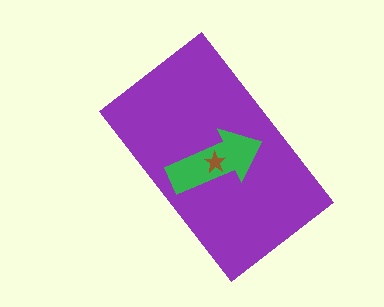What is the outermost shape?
The purple rectangle.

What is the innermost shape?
The brown star.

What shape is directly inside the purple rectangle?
The green arrow.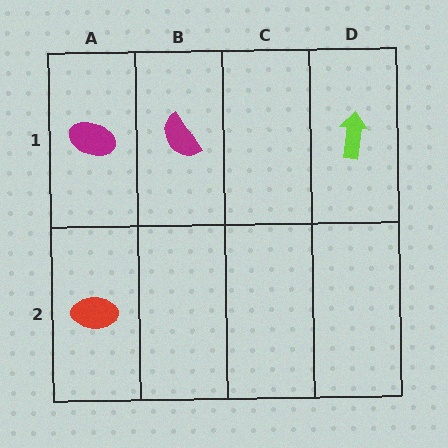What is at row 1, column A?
A magenta ellipse.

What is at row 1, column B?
A magenta semicircle.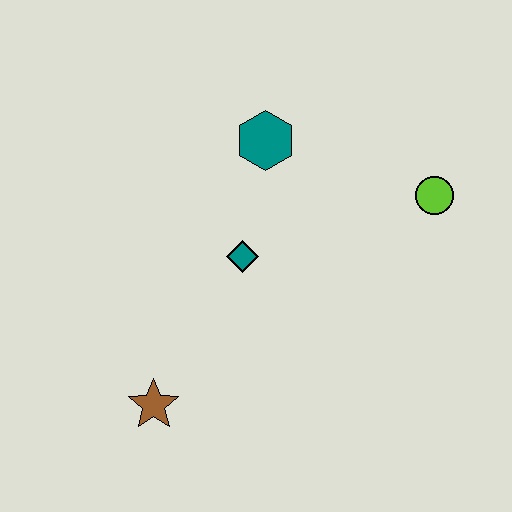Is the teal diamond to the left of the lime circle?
Yes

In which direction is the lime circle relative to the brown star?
The lime circle is to the right of the brown star.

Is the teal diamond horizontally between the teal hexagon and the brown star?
Yes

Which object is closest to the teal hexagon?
The teal diamond is closest to the teal hexagon.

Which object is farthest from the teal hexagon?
The brown star is farthest from the teal hexagon.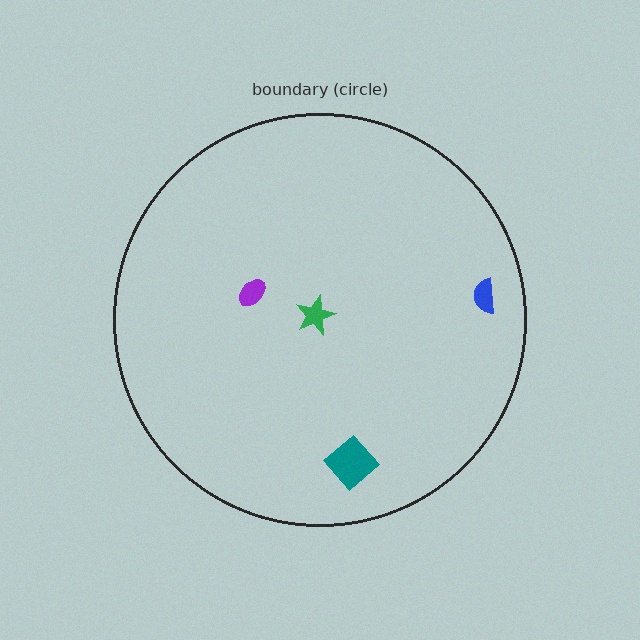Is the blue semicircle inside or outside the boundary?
Inside.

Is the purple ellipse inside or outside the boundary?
Inside.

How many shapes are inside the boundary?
4 inside, 0 outside.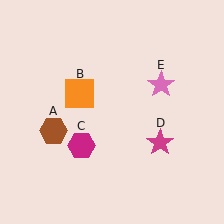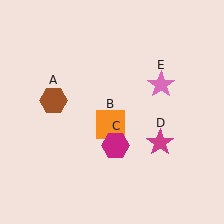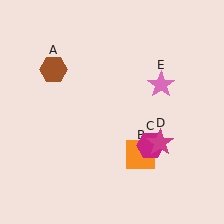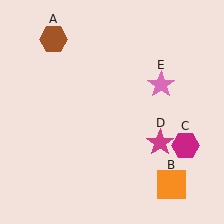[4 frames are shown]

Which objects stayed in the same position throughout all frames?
Magenta star (object D) and pink star (object E) remained stationary.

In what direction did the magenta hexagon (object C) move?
The magenta hexagon (object C) moved right.